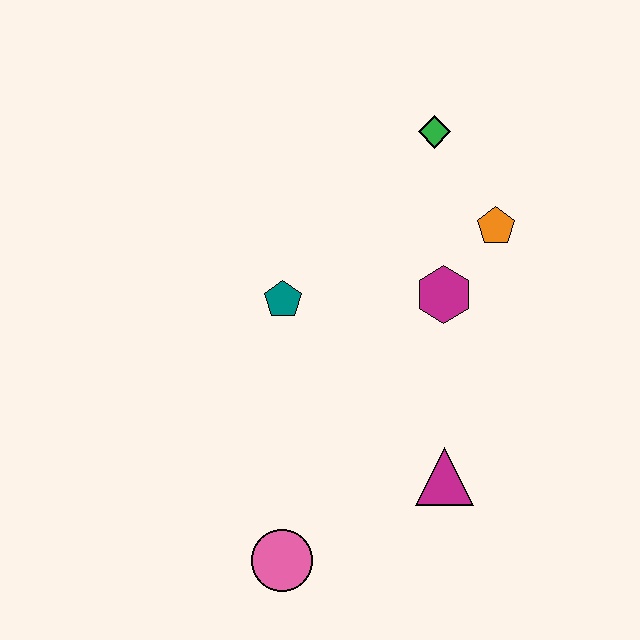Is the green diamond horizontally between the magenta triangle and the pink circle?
Yes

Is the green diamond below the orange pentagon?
No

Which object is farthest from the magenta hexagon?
The pink circle is farthest from the magenta hexagon.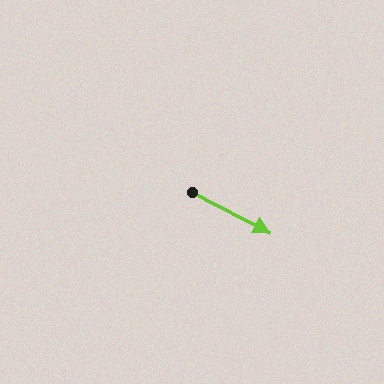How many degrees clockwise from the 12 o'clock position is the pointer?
Approximately 118 degrees.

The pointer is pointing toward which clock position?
Roughly 4 o'clock.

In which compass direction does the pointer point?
Southeast.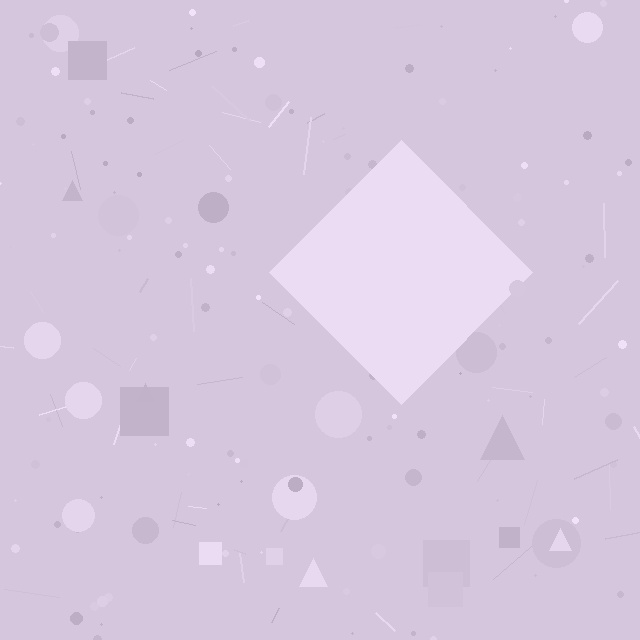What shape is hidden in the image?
A diamond is hidden in the image.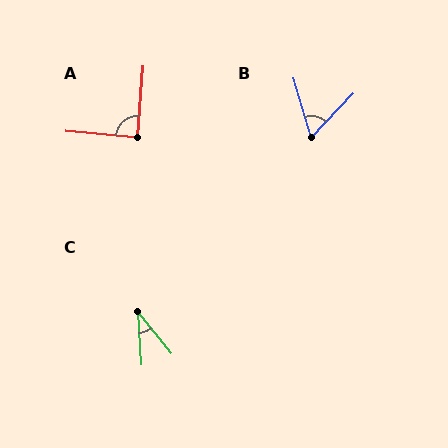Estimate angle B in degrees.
Approximately 61 degrees.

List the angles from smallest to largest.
C (36°), B (61°), A (90°).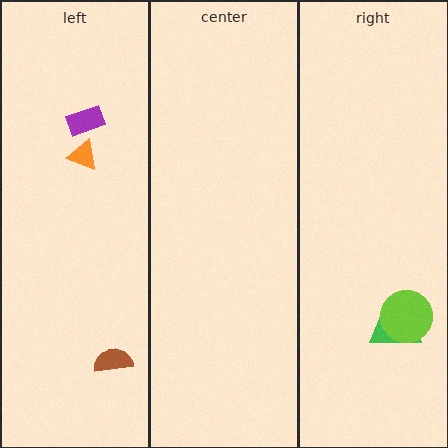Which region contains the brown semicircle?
The left region.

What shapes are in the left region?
The orange triangle, the brown semicircle, the purple rectangle.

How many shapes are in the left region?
3.